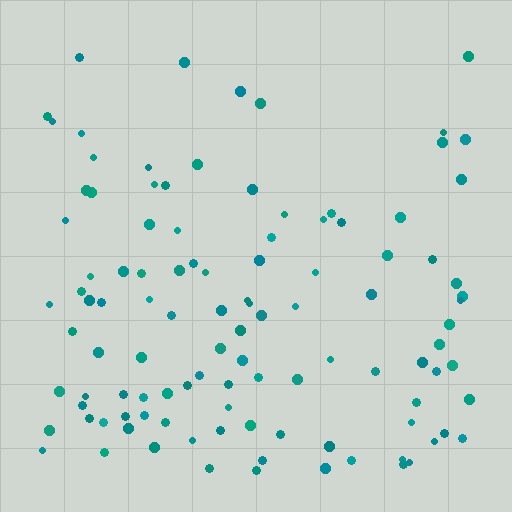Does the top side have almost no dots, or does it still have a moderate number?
Still a moderate number, just noticeably fewer than the bottom.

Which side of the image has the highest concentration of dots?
The bottom.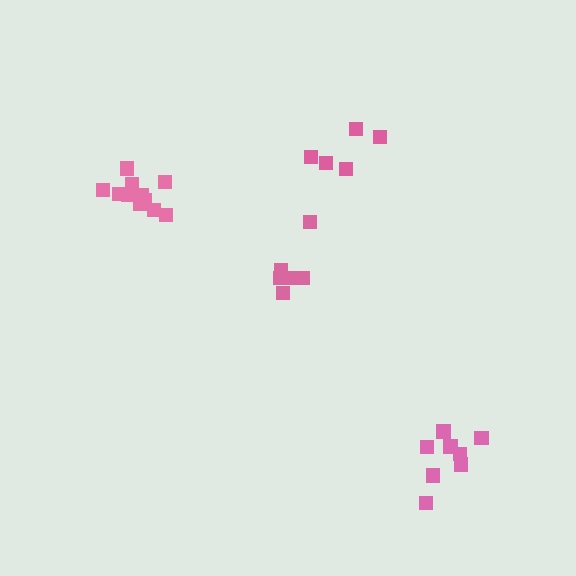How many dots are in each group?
Group 1: 11 dots, Group 2: 8 dots, Group 3: 6 dots, Group 4: 5 dots (30 total).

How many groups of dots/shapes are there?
There are 4 groups.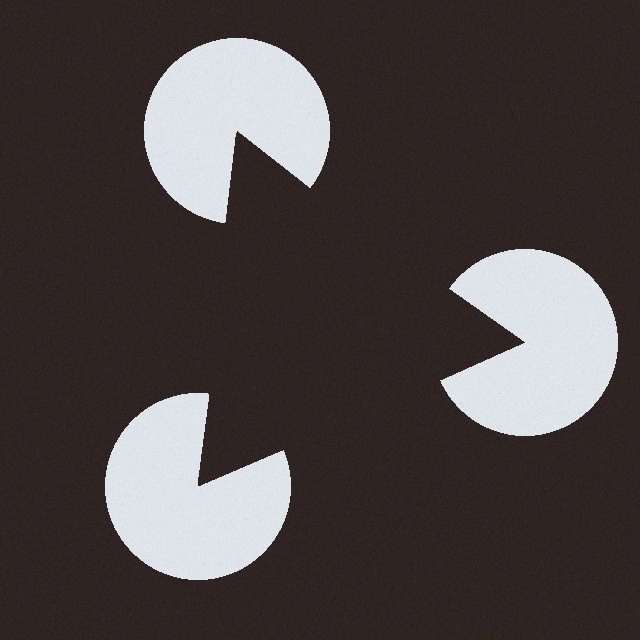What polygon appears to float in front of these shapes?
An illusory triangle — its edges are inferred from the aligned wedge cuts in the pac-man discs, not physically drawn.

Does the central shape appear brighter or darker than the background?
It typically appears slightly darker than the background, even though no actual brightness change is drawn.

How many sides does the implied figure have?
3 sides.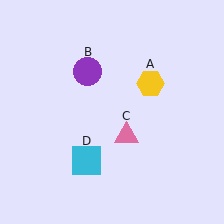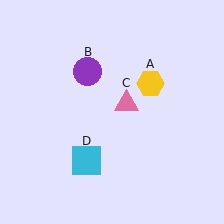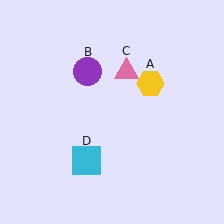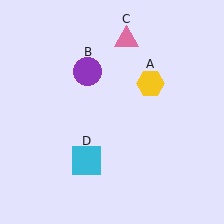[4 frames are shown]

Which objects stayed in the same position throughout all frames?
Yellow hexagon (object A) and purple circle (object B) and cyan square (object D) remained stationary.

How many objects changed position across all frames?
1 object changed position: pink triangle (object C).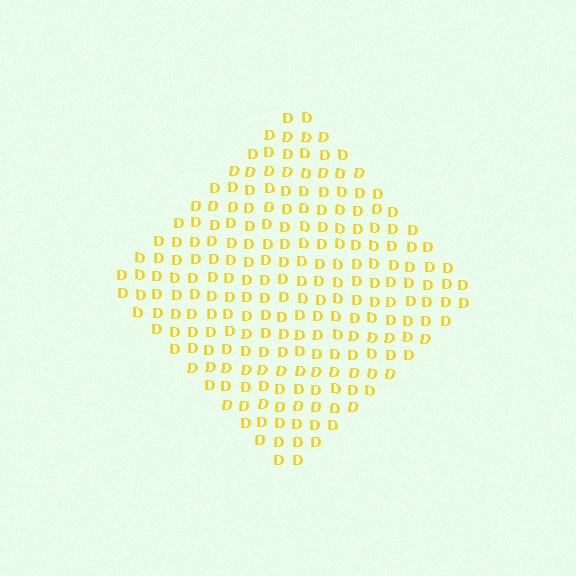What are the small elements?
The small elements are letter D's.